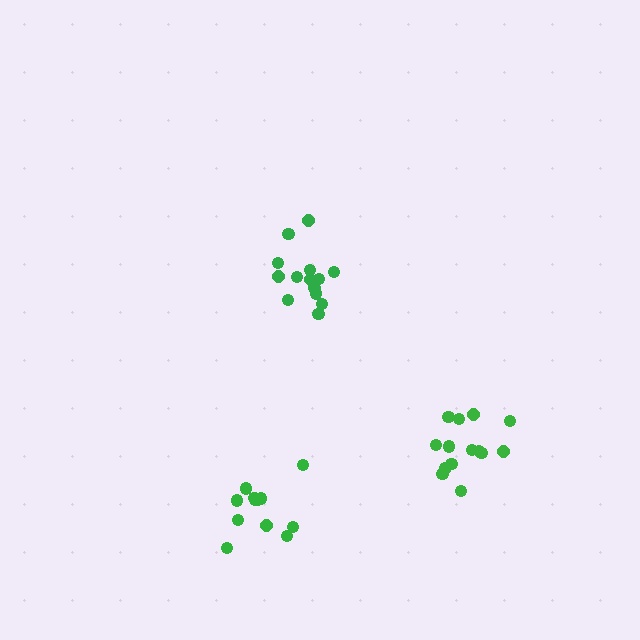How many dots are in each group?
Group 1: 14 dots, Group 2: 14 dots, Group 3: 12 dots (40 total).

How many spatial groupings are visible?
There are 3 spatial groupings.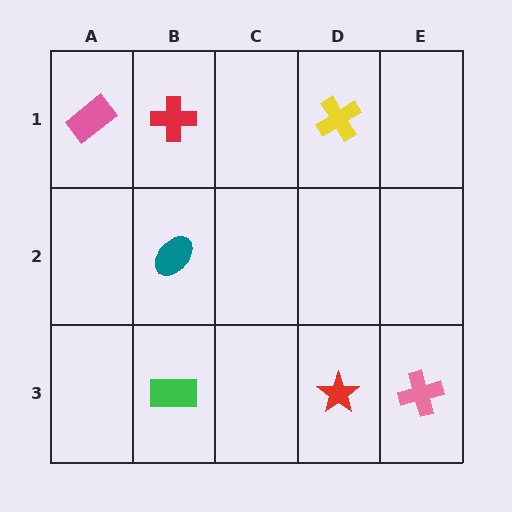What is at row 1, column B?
A red cross.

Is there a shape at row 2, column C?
No, that cell is empty.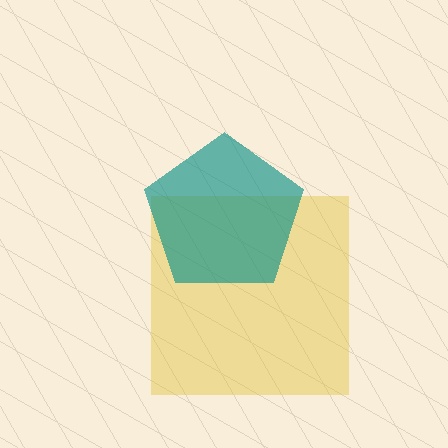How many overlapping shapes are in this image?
There are 2 overlapping shapes in the image.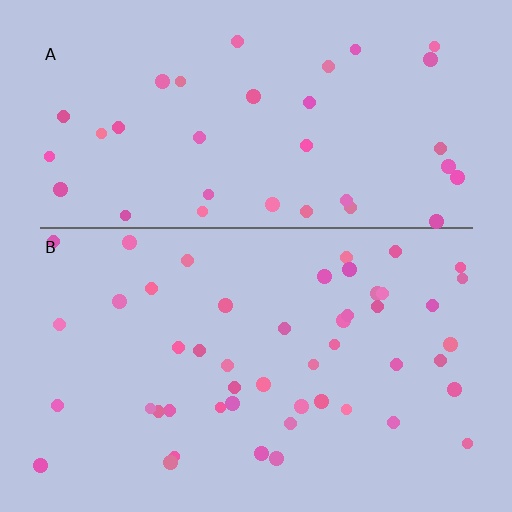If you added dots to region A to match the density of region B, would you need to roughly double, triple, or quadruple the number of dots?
Approximately double.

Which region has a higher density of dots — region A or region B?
B (the bottom).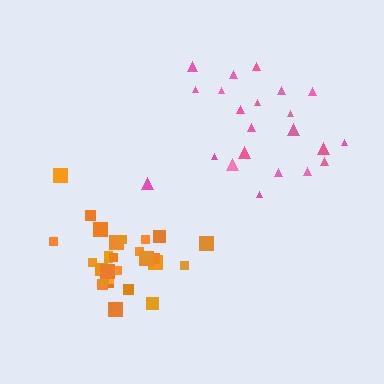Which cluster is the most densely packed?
Orange.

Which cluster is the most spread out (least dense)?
Pink.